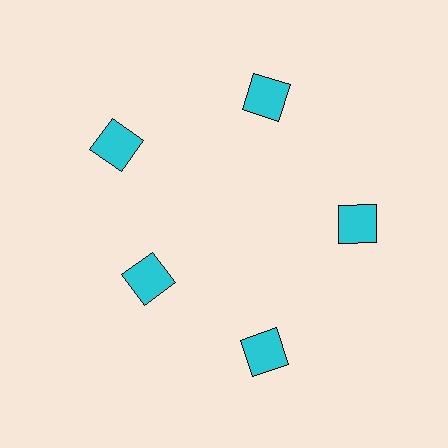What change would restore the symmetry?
The symmetry would be restored by moving it outward, back onto the ring so that all 5 squares sit at equal angles and equal distance from the center.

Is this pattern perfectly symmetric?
No. The 5 cyan squares are arranged in a ring, but one element near the 8 o'clock position is pulled inward toward the center, breaking the 5-fold rotational symmetry.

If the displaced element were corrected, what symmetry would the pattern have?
It would have 5-fold rotational symmetry — the pattern would map onto itself every 72 degrees.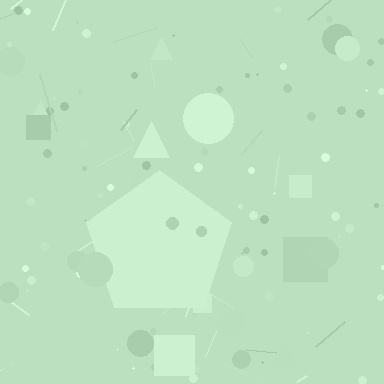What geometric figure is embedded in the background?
A pentagon is embedded in the background.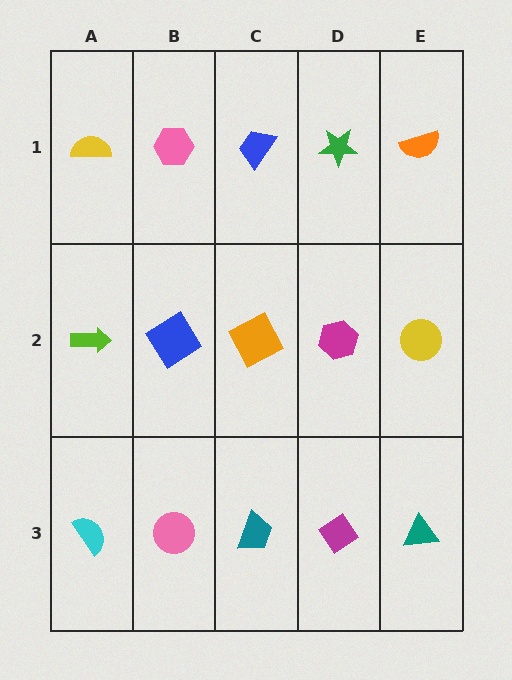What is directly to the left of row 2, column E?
A magenta hexagon.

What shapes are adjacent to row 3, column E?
A yellow circle (row 2, column E), a magenta diamond (row 3, column D).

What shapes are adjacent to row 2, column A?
A yellow semicircle (row 1, column A), a cyan semicircle (row 3, column A), a blue diamond (row 2, column B).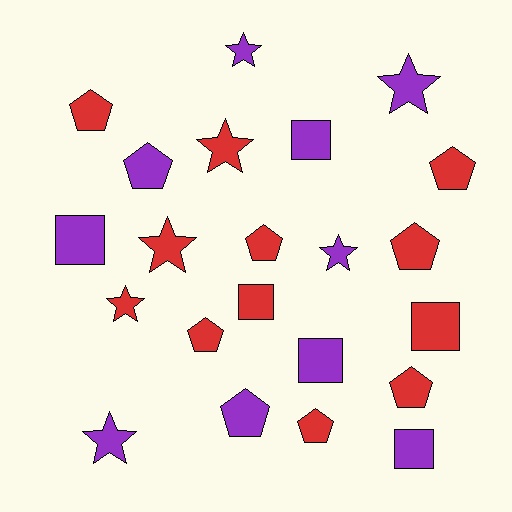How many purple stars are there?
There are 4 purple stars.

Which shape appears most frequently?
Pentagon, with 9 objects.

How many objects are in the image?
There are 22 objects.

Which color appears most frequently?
Red, with 12 objects.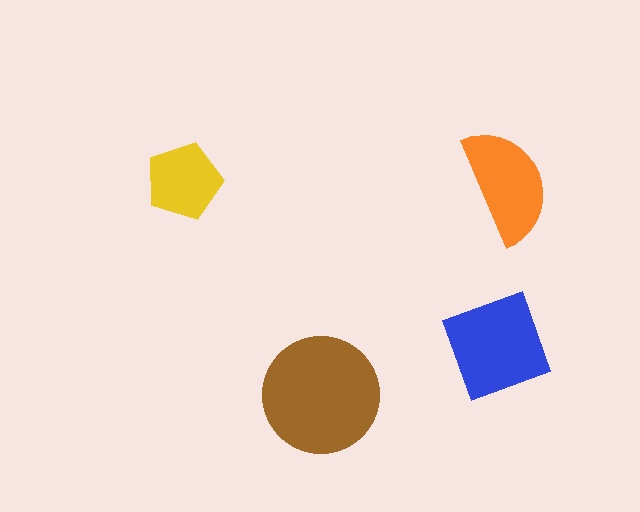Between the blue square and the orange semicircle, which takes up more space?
The blue square.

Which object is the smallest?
The yellow pentagon.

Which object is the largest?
The brown circle.